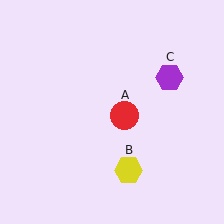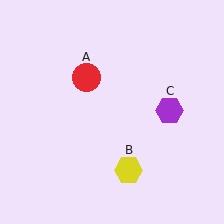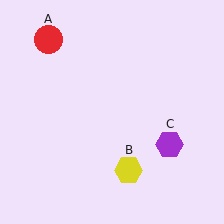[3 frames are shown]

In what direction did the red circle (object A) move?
The red circle (object A) moved up and to the left.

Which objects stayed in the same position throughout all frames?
Yellow hexagon (object B) remained stationary.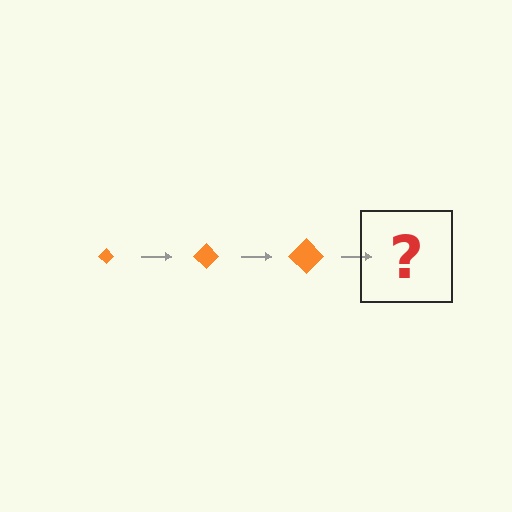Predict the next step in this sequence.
The next step is an orange diamond, larger than the previous one.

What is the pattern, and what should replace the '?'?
The pattern is that the diamond gets progressively larger each step. The '?' should be an orange diamond, larger than the previous one.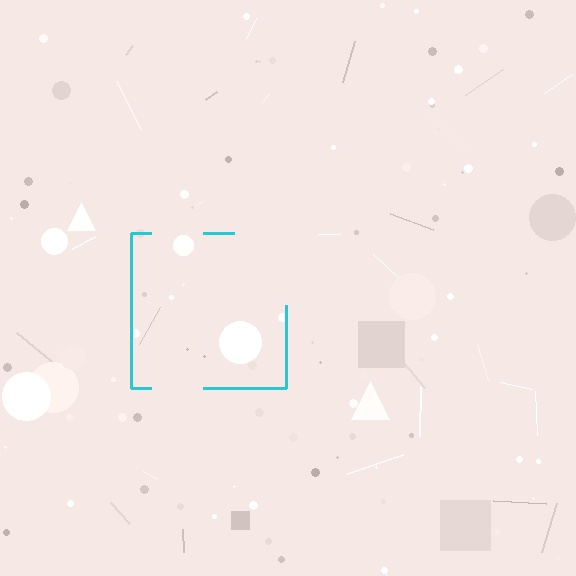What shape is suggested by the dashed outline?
The dashed outline suggests a square.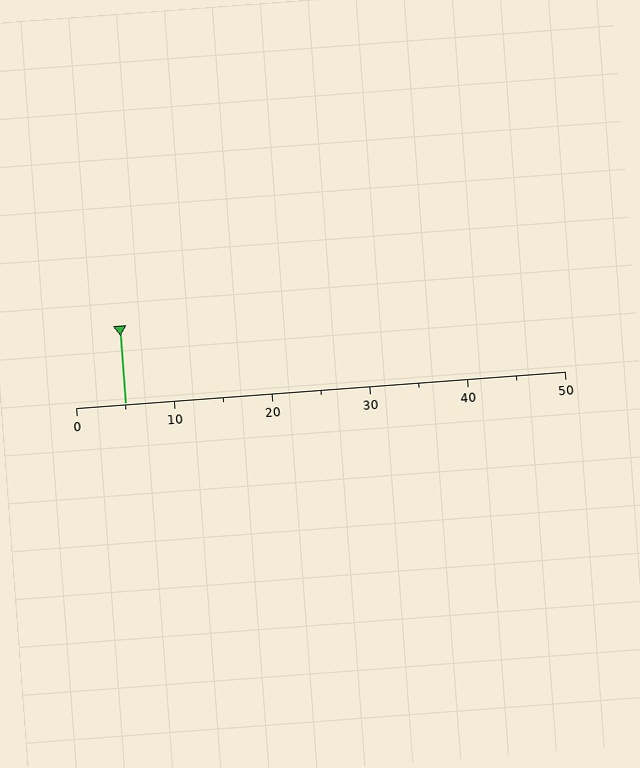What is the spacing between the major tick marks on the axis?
The major ticks are spaced 10 apart.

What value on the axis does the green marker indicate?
The marker indicates approximately 5.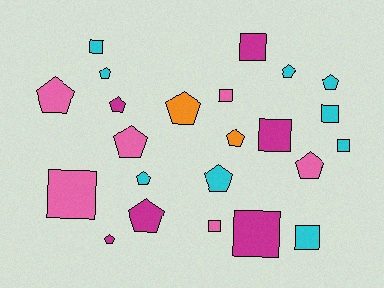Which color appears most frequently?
Cyan, with 9 objects.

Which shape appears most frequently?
Pentagon, with 13 objects.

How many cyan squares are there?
There are 4 cyan squares.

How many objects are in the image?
There are 23 objects.